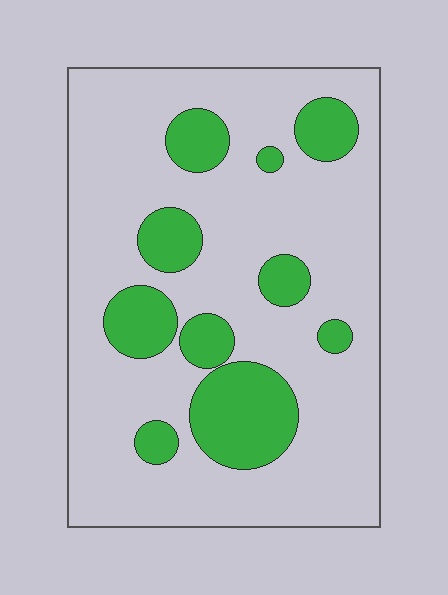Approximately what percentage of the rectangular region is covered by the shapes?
Approximately 20%.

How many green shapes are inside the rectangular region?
10.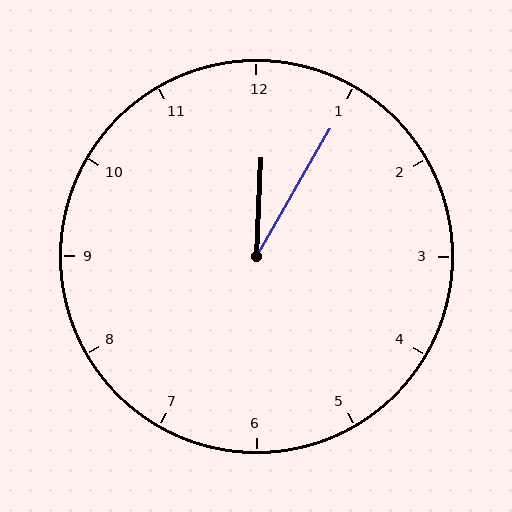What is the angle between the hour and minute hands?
Approximately 28 degrees.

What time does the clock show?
12:05.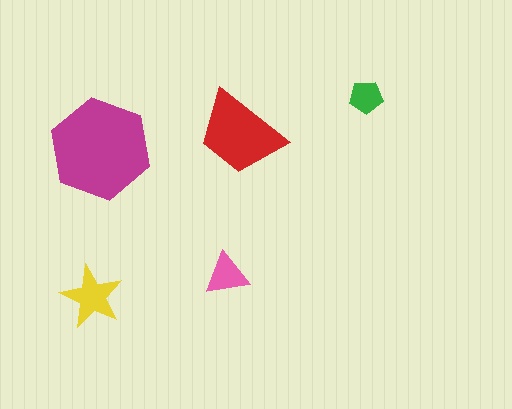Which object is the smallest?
The green pentagon.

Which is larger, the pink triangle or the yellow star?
The yellow star.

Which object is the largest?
The magenta hexagon.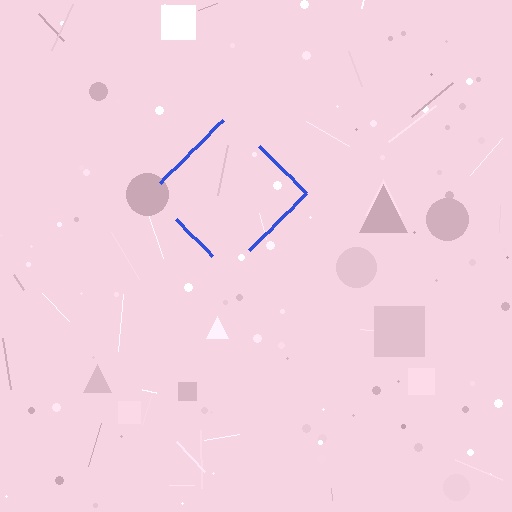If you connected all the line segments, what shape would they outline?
They would outline a diamond.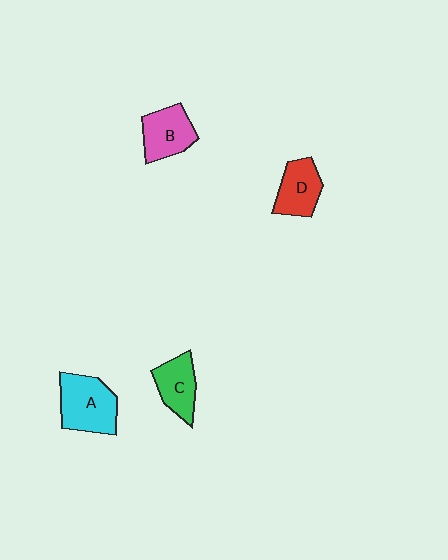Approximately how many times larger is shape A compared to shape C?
Approximately 1.4 times.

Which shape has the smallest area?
Shape C (green).